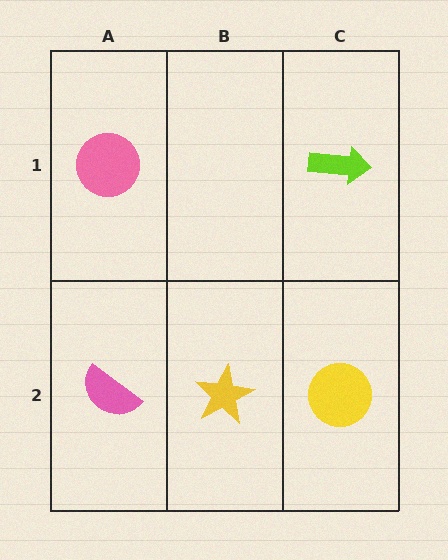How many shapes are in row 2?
3 shapes.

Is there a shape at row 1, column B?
No, that cell is empty.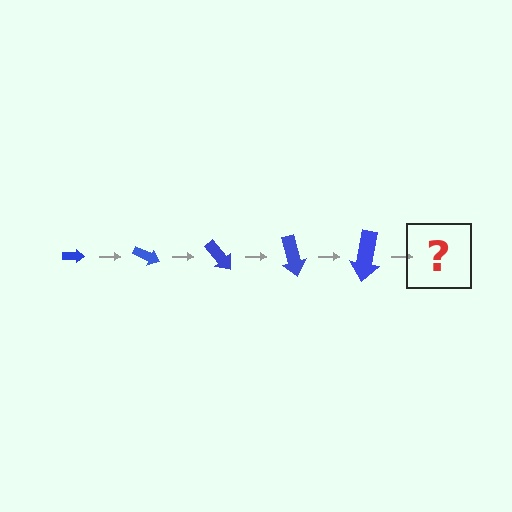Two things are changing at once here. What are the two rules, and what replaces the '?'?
The two rules are that the arrow grows larger each step and it rotates 25 degrees each step. The '?' should be an arrow, larger than the previous one and rotated 125 degrees from the start.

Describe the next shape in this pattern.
It should be an arrow, larger than the previous one and rotated 125 degrees from the start.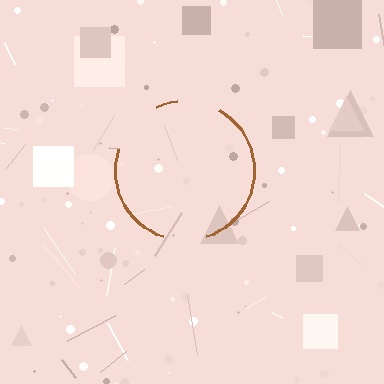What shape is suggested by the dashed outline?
The dashed outline suggests a circle.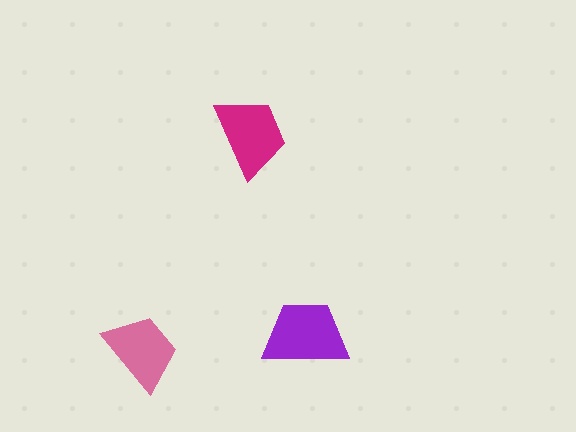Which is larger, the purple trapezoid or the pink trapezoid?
The purple one.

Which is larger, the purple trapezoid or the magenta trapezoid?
The purple one.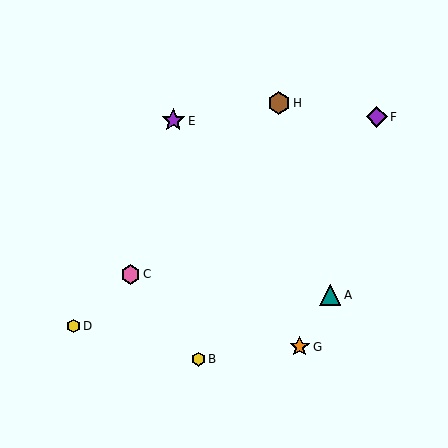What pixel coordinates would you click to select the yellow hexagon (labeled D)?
Click at (74, 326) to select the yellow hexagon D.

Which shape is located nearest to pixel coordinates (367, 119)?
The purple diamond (labeled F) at (377, 117) is nearest to that location.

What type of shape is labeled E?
Shape E is a purple star.